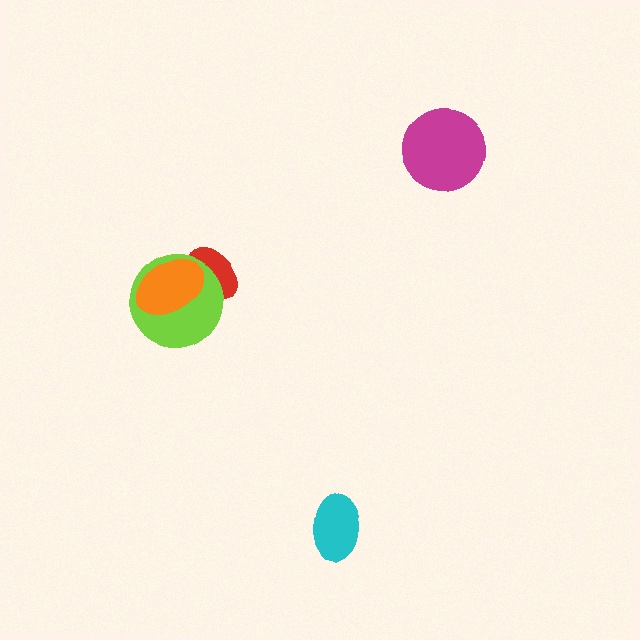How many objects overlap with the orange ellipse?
2 objects overlap with the orange ellipse.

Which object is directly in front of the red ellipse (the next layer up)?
The lime circle is directly in front of the red ellipse.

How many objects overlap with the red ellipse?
2 objects overlap with the red ellipse.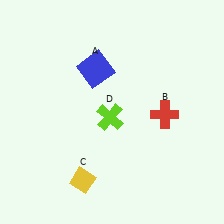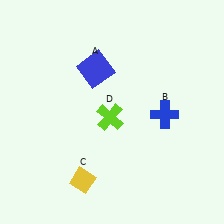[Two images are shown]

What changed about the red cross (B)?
In Image 1, B is red. In Image 2, it changed to blue.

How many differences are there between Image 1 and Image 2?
There is 1 difference between the two images.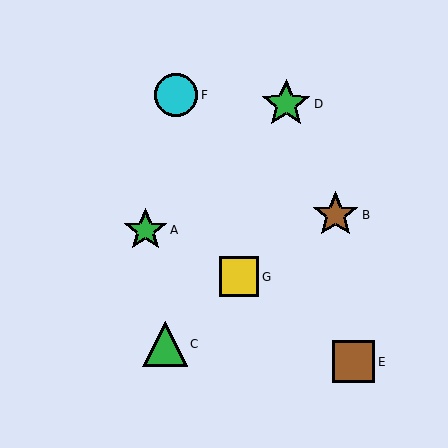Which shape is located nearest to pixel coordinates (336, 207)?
The brown star (labeled B) at (336, 215) is nearest to that location.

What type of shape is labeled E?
Shape E is a brown square.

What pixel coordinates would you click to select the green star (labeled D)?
Click at (286, 104) to select the green star D.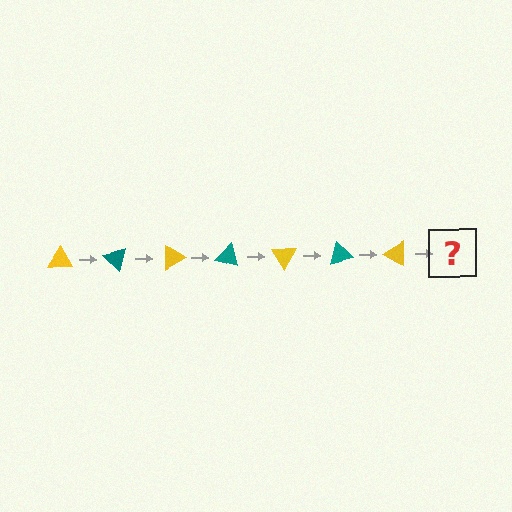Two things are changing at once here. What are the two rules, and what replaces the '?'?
The two rules are that it rotates 45 degrees each step and the color cycles through yellow and teal. The '?' should be a teal triangle, rotated 315 degrees from the start.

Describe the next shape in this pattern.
It should be a teal triangle, rotated 315 degrees from the start.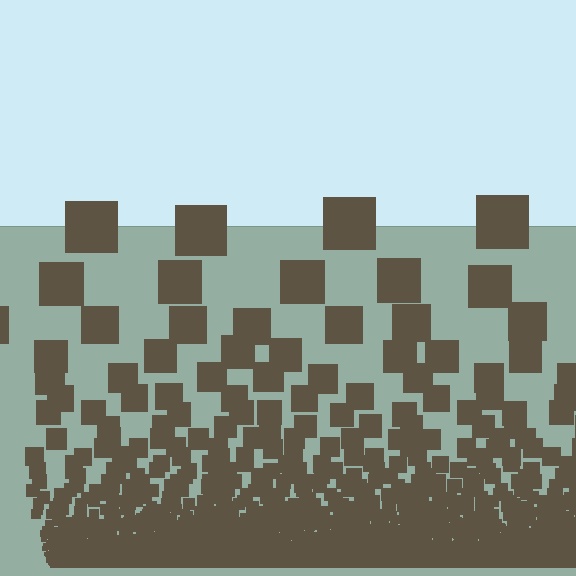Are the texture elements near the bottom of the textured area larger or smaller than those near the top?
Smaller. The gradient is inverted — elements near the bottom are smaller and denser.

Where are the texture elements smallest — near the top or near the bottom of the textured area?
Near the bottom.